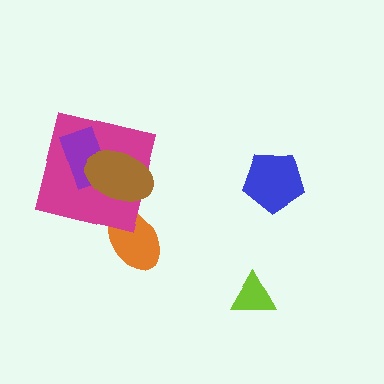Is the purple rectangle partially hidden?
Yes, it is partially covered by another shape.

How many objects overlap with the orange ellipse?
0 objects overlap with the orange ellipse.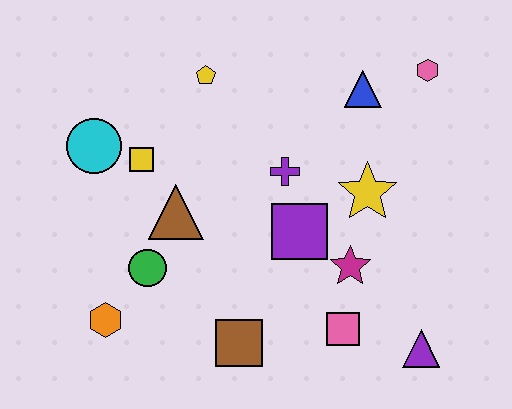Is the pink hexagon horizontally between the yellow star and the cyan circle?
No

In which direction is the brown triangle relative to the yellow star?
The brown triangle is to the left of the yellow star.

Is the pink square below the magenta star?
Yes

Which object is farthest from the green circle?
The pink hexagon is farthest from the green circle.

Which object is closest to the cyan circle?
The yellow square is closest to the cyan circle.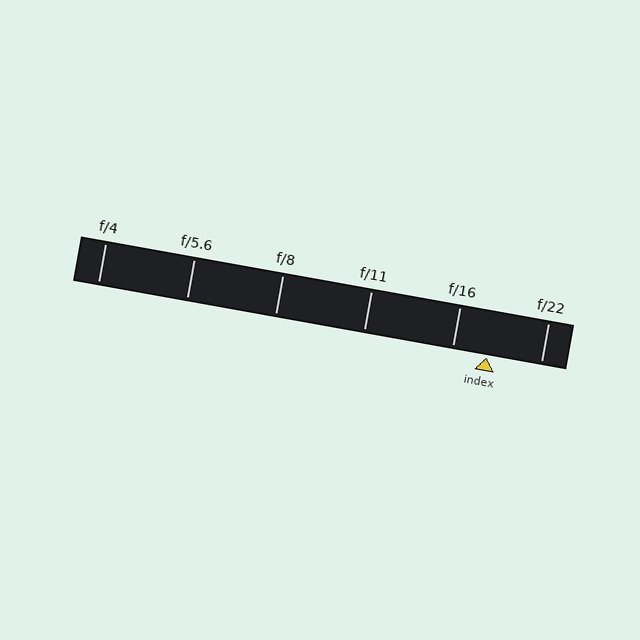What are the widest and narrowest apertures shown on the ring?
The widest aperture shown is f/4 and the narrowest is f/22.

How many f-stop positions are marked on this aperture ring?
There are 6 f-stop positions marked.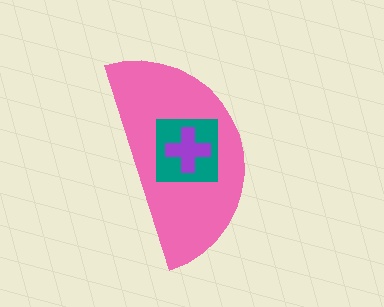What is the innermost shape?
The purple cross.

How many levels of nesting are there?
3.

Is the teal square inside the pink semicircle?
Yes.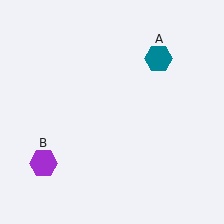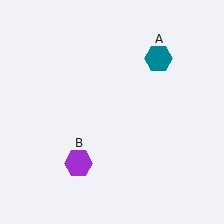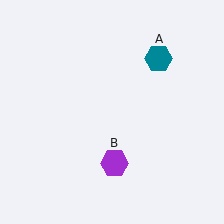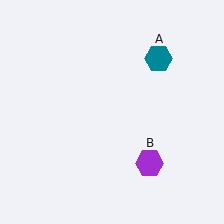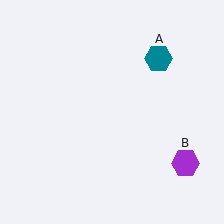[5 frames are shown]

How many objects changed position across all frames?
1 object changed position: purple hexagon (object B).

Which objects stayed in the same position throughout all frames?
Teal hexagon (object A) remained stationary.